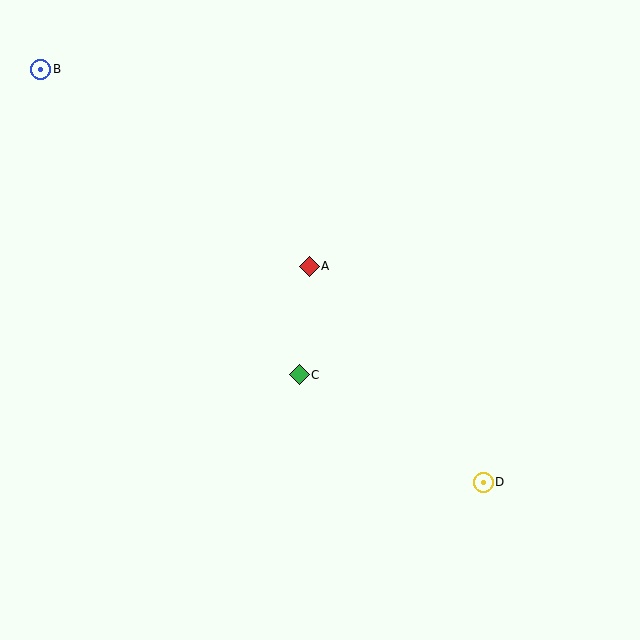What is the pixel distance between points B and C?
The distance between B and C is 400 pixels.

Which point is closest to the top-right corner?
Point A is closest to the top-right corner.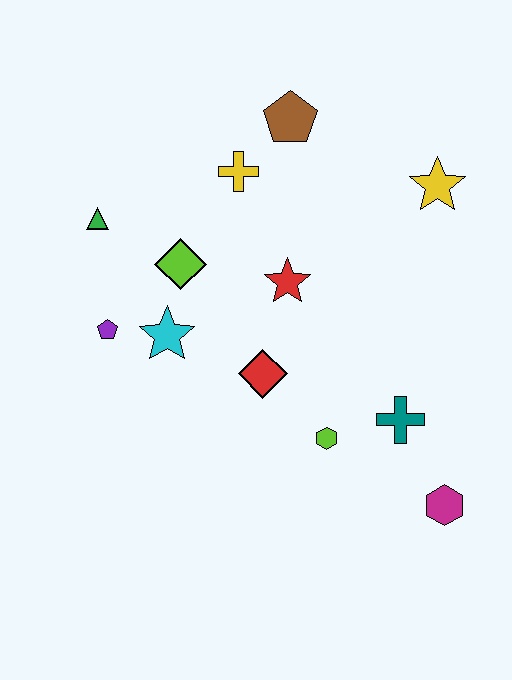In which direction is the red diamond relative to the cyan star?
The red diamond is to the right of the cyan star.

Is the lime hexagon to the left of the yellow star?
Yes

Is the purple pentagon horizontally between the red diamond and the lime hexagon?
No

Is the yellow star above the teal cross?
Yes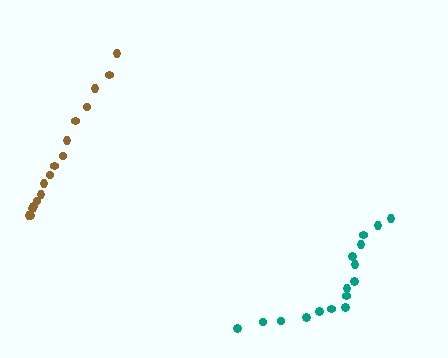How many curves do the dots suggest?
There are 2 distinct paths.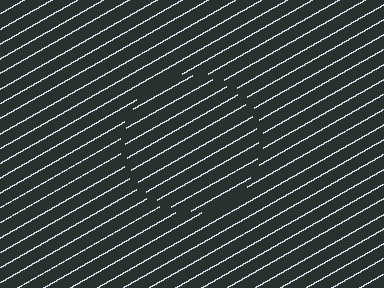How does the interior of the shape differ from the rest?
The interior of the shape contains the same grating, shifted by half a period — the contour is defined by the phase discontinuity where line-ends from the inner and outer gratings abut.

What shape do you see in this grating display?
An illusory circle. The interior of the shape contains the same grating, shifted by half a period — the contour is defined by the phase discontinuity where line-ends from the inner and outer gratings abut.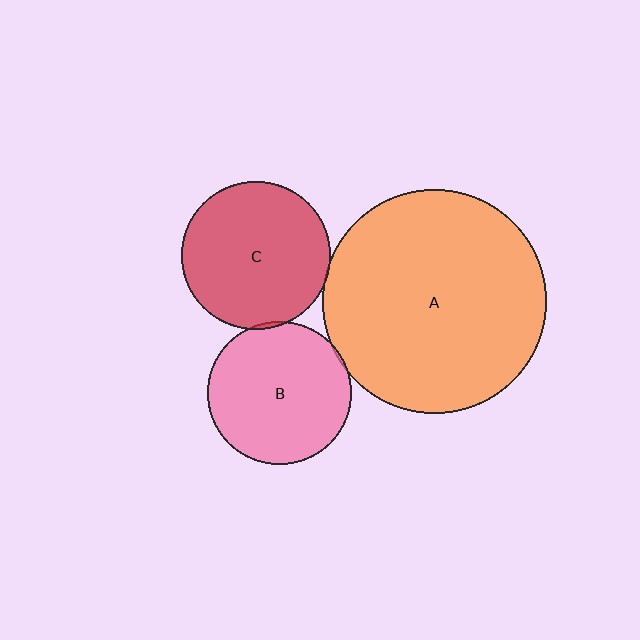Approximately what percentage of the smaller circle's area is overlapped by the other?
Approximately 5%.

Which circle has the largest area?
Circle A (orange).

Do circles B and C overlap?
Yes.